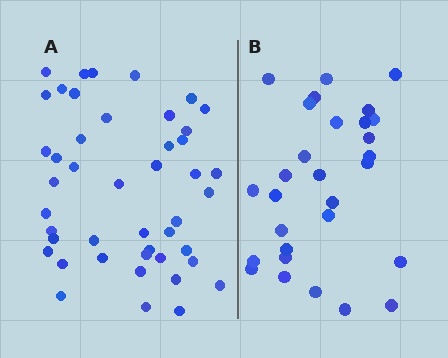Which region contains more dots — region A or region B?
Region A (the left region) has more dots.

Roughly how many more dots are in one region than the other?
Region A has approximately 15 more dots than region B.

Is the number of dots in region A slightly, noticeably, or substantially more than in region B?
Region A has substantially more. The ratio is roughly 1.6 to 1.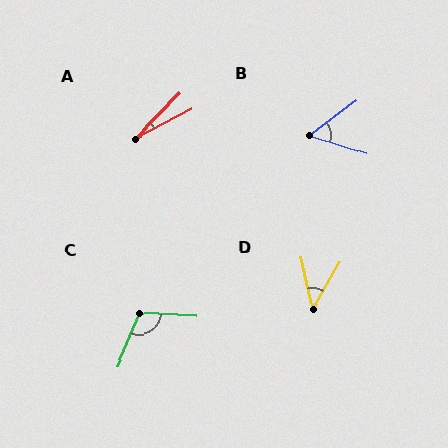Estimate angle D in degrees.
Approximately 43 degrees.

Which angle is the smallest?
A, at approximately 18 degrees.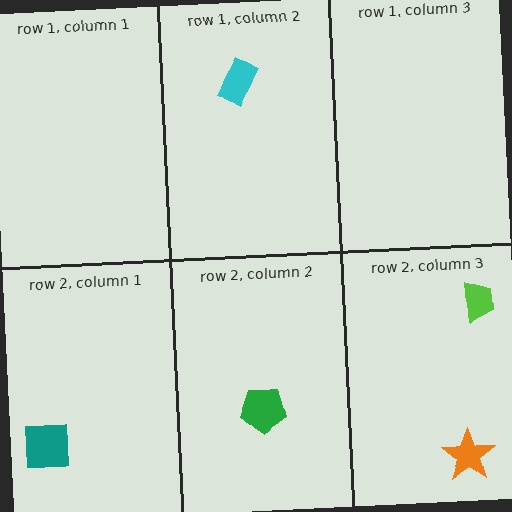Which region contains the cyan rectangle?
The row 1, column 2 region.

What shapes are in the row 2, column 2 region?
The green pentagon.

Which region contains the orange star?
The row 2, column 3 region.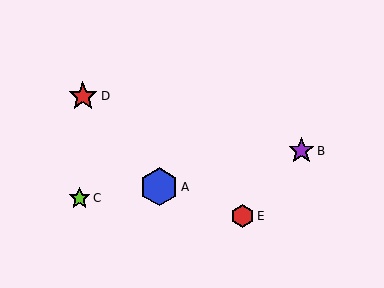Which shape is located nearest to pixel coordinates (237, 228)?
The red hexagon (labeled E) at (243, 216) is nearest to that location.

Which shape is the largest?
The blue hexagon (labeled A) is the largest.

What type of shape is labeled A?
Shape A is a blue hexagon.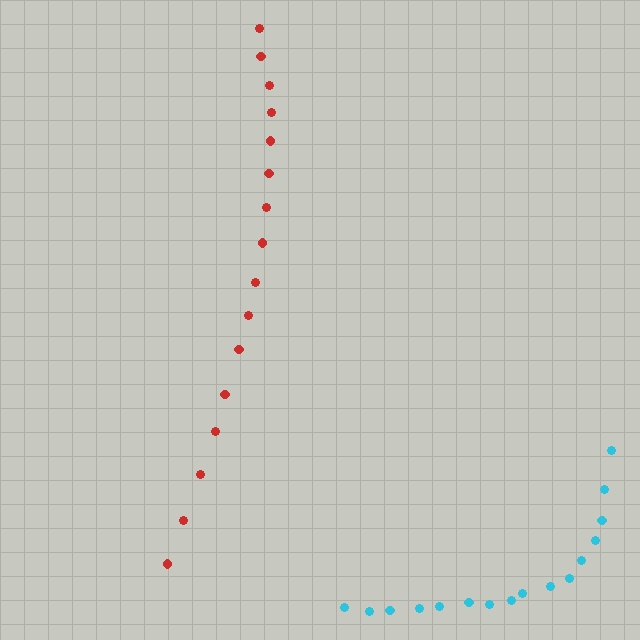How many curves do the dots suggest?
There are 2 distinct paths.